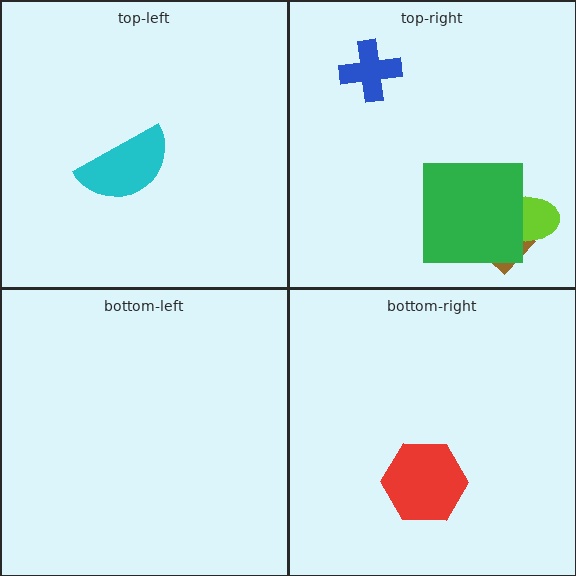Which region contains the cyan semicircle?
The top-left region.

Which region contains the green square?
The top-right region.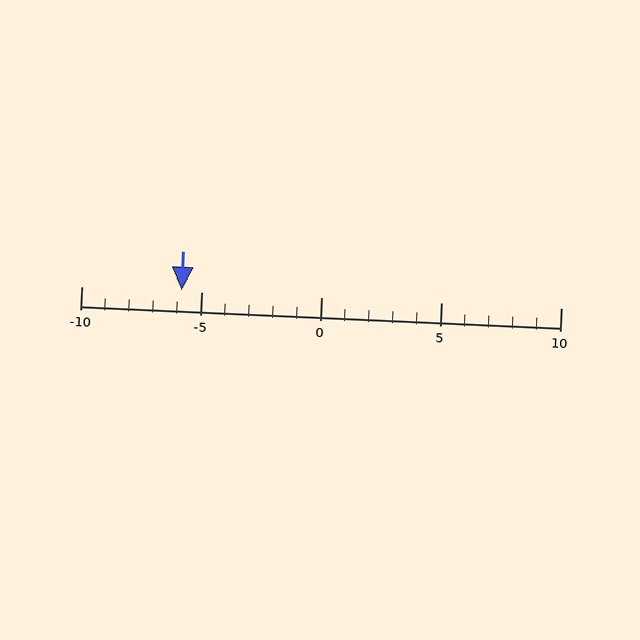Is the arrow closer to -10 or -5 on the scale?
The arrow is closer to -5.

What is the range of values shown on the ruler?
The ruler shows values from -10 to 10.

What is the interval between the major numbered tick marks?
The major tick marks are spaced 5 units apart.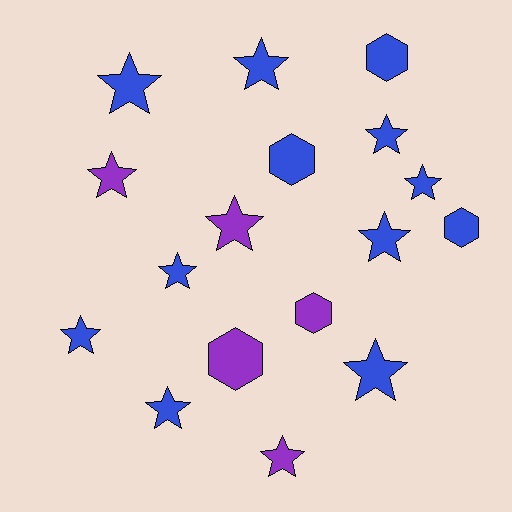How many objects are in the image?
There are 17 objects.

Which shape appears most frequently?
Star, with 12 objects.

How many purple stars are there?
There are 3 purple stars.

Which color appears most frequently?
Blue, with 12 objects.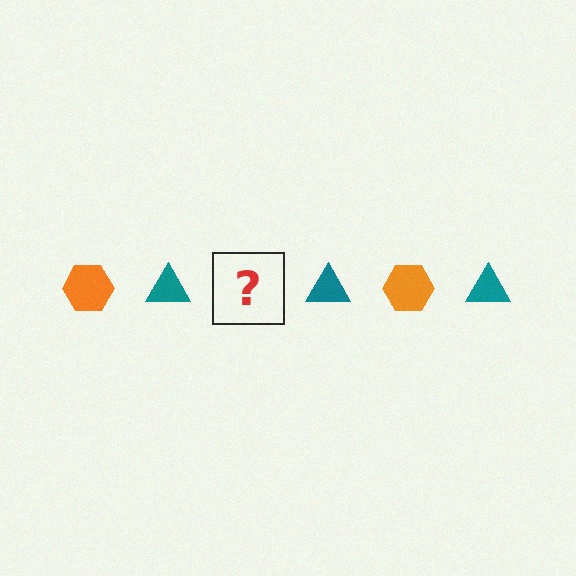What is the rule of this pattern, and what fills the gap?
The rule is that the pattern alternates between orange hexagon and teal triangle. The gap should be filled with an orange hexagon.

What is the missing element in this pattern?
The missing element is an orange hexagon.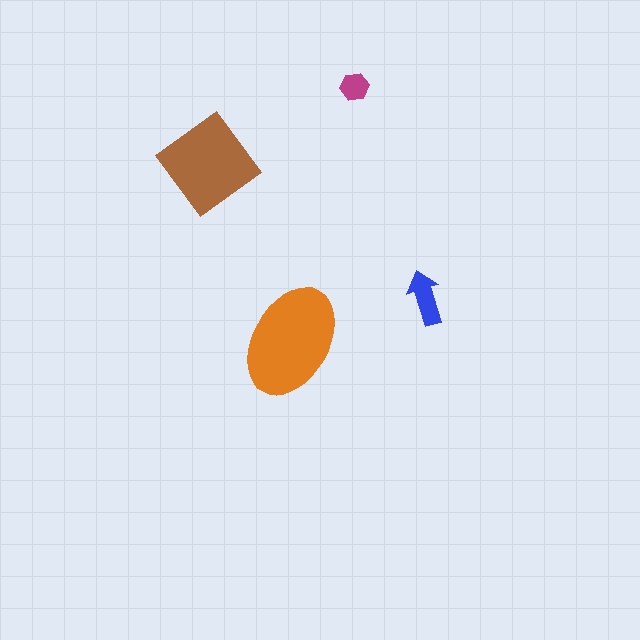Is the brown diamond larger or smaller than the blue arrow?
Larger.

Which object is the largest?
The orange ellipse.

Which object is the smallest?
The magenta hexagon.